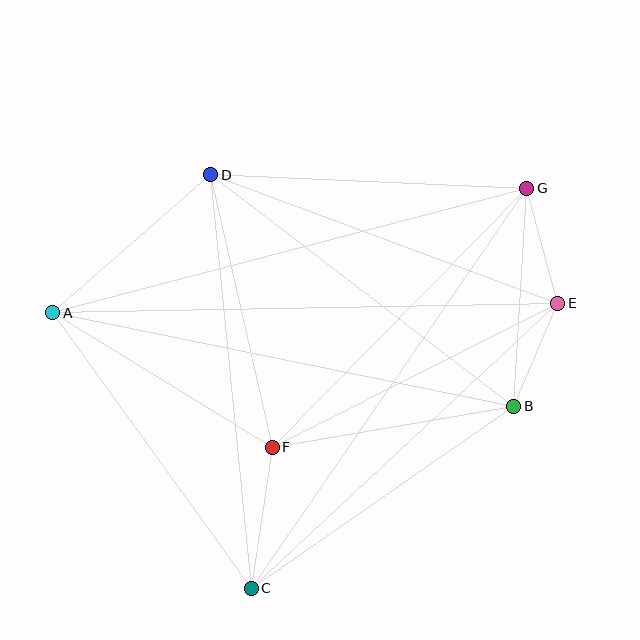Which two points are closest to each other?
Points B and E are closest to each other.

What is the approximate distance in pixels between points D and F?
The distance between D and F is approximately 279 pixels.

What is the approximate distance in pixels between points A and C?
The distance between A and C is approximately 340 pixels.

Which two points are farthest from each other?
Points A and E are farthest from each other.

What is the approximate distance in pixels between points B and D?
The distance between B and D is approximately 381 pixels.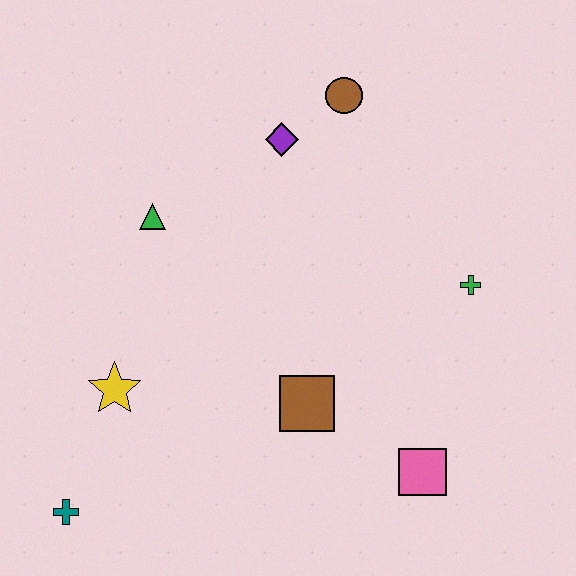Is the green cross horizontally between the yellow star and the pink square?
No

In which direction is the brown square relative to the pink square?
The brown square is to the left of the pink square.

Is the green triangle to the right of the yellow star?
Yes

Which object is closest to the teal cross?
The yellow star is closest to the teal cross.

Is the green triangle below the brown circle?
Yes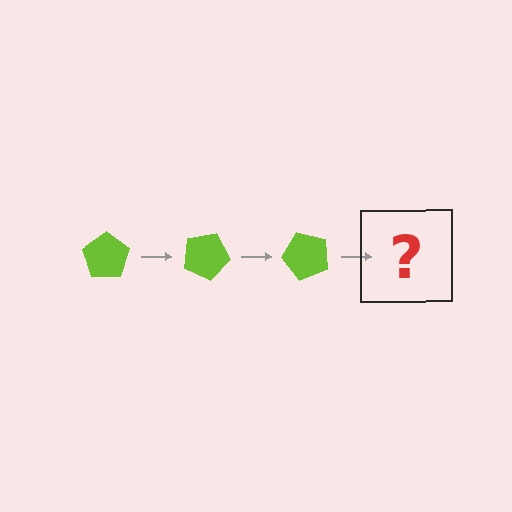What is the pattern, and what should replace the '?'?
The pattern is that the pentagon rotates 25 degrees each step. The '?' should be a lime pentagon rotated 75 degrees.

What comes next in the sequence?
The next element should be a lime pentagon rotated 75 degrees.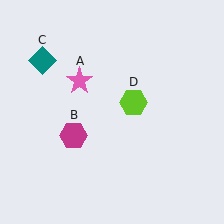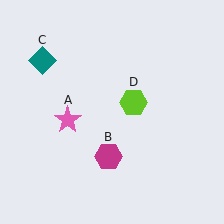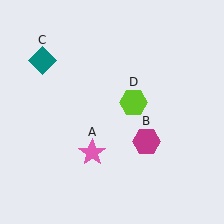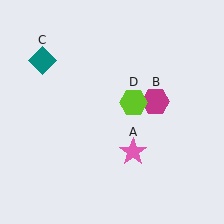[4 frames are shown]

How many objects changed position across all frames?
2 objects changed position: pink star (object A), magenta hexagon (object B).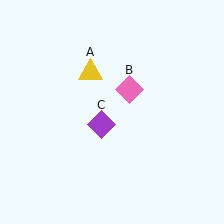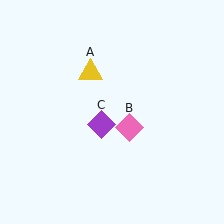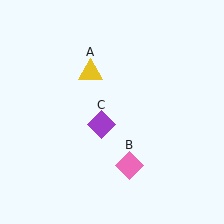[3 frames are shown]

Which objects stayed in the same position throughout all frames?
Yellow triangle (object A) and purple diamond (object C) remained stationary.